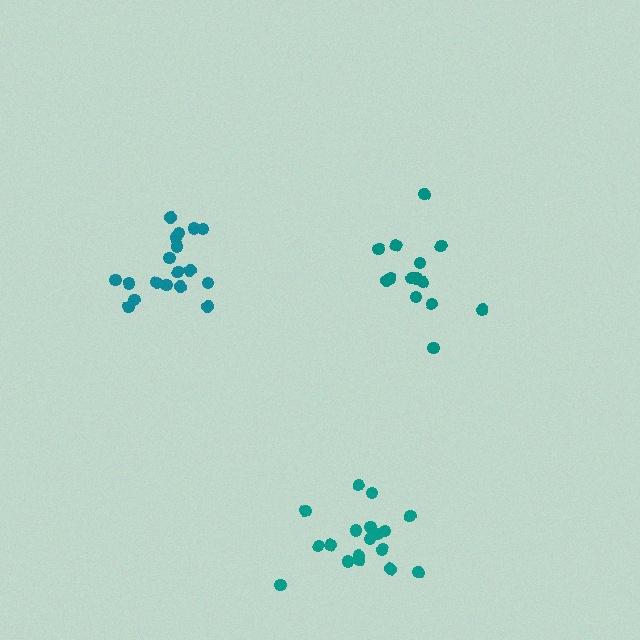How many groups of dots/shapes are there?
There are 3 groups.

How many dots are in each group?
Group 1: 18 dots, Group 2: 19 dots, Group 3: 14 dots (51 total).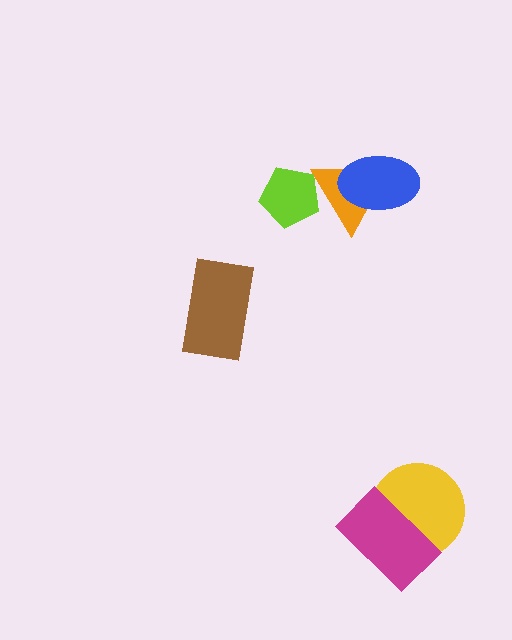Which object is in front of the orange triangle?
The blue ellipse is in front of the orange triangle.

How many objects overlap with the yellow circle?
1 object overlaps with the yellow circle.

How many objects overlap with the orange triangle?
2 objects overlap with the orange triangle.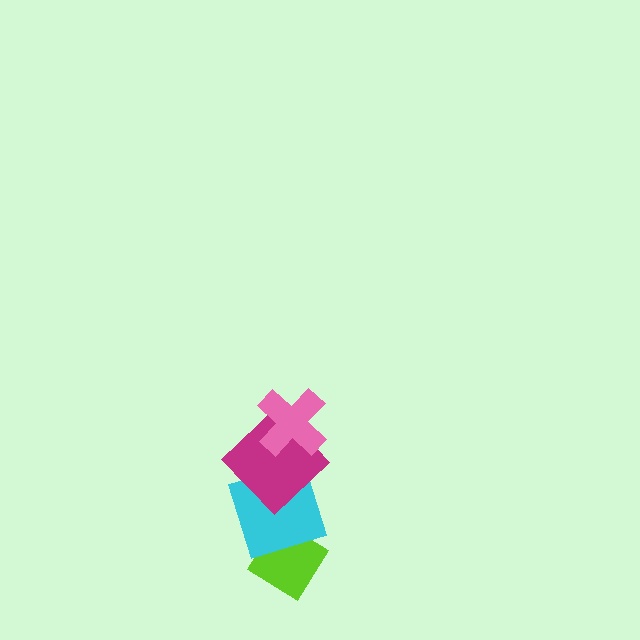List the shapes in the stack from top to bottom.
From top to bottom: the pink cross, the magenta diamond, the cyan square, the lime diamond.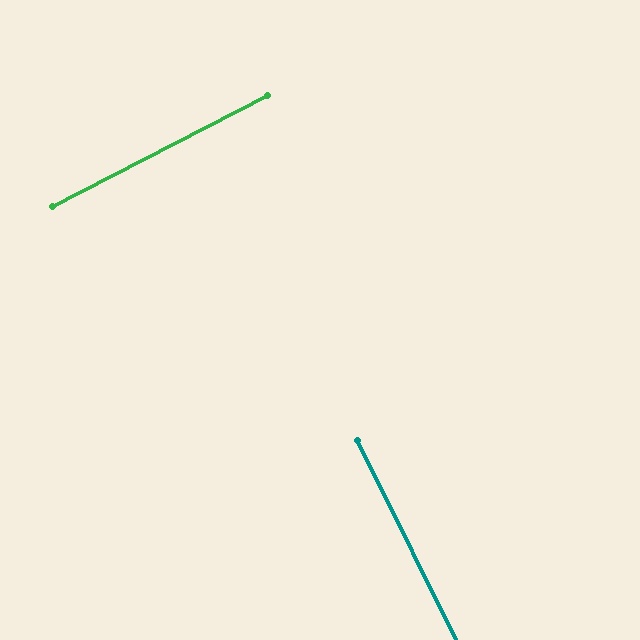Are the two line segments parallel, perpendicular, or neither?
Perpendicular — they meet at approximately 89°.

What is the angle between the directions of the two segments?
Approximately 89 degrees.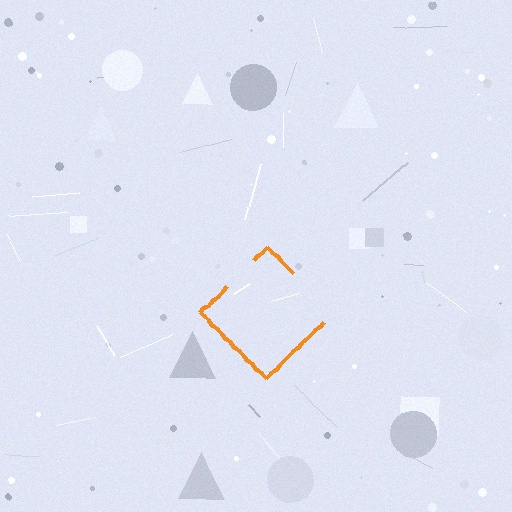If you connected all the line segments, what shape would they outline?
They would outline a diamond.